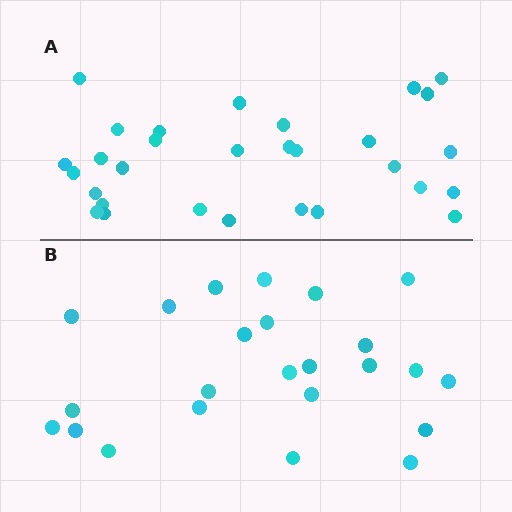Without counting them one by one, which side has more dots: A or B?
Region A (the top region) has more dots.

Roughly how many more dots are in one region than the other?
Region A has about 6 more dots than region B.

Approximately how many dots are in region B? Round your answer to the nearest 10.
About 20 dots. (The exact count is 24, which rounds to 20.)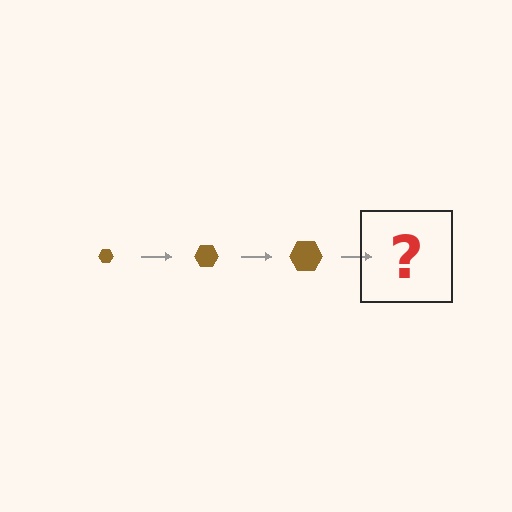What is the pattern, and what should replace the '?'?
The pattern is that the hexagon gets progressively larger each step. The '?' should be a brown hexagon, larger than the previous one.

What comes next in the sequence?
The next element should be a brown hexagon, larger than the previous one.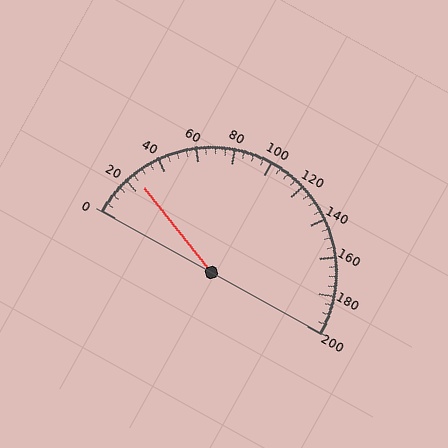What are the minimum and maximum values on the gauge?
The gauge ranges from 0 to 200.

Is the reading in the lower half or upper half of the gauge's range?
The reading is in the lower half of the range (0 to 200).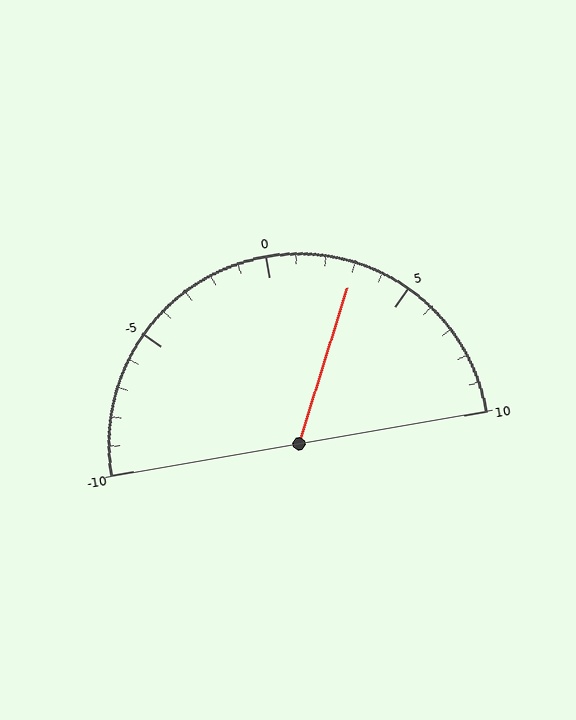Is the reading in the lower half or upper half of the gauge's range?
The reading is in the upper half of the range (-10 to 10).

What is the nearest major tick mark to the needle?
The nearest major tick mark is 5.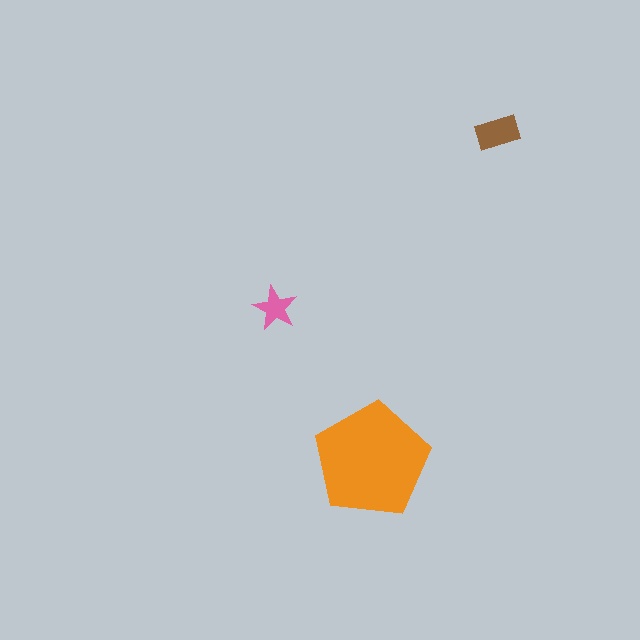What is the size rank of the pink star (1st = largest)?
3rd.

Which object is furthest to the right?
The brown rectangle is rightmost.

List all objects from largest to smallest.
The orange pentagon, the brown rectangle, the pink star.